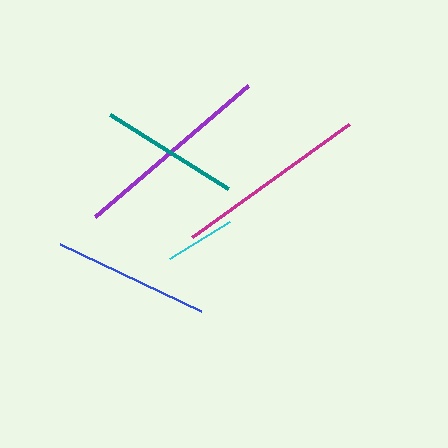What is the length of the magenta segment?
The magenta segment is approximately 193 pixels long.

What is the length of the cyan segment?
The cyan segment is approximately 70 pixels long.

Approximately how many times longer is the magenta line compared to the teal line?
The magenta line is approximately 1.4 times the length of the teal line.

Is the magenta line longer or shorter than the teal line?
The magenta line is longer than the teal line.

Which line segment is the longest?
The purple line is the longest at approximately 201 pixels.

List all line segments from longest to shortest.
From longest to shortest: purple, magenta, blue, teal, cyan.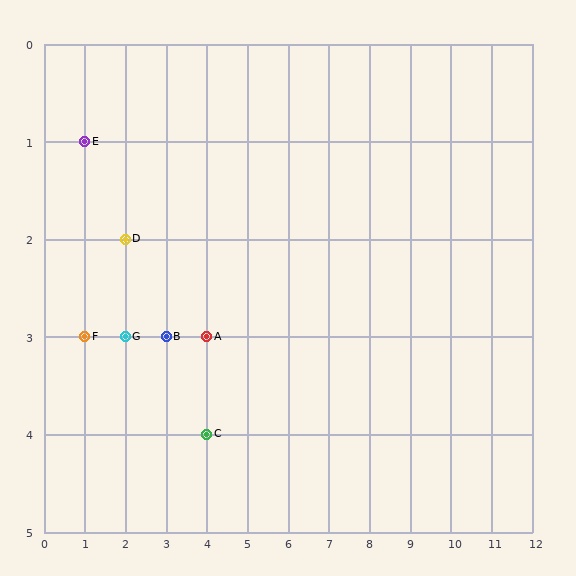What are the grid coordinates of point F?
Point F is at grid coordinates (1, 3).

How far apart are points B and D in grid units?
Points B and D are 1 column and 1 row apart (about 1.4 grid units diagonally).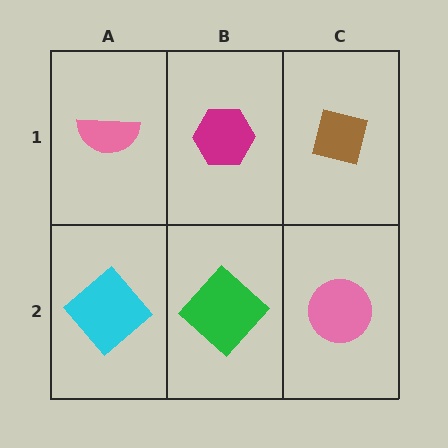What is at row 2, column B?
A green diamond.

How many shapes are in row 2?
3 shapes.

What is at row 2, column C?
A pink circle.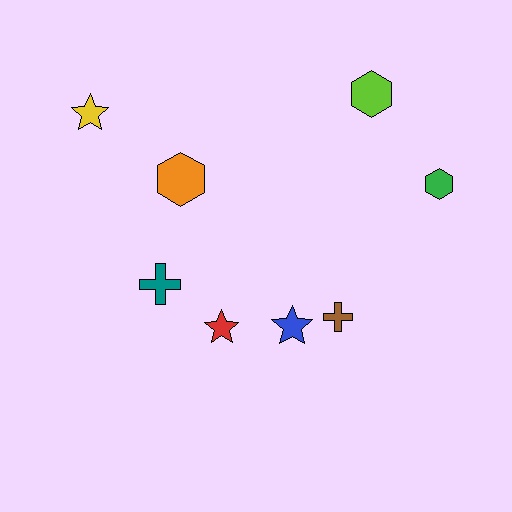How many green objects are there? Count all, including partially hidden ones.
There is 1 green object.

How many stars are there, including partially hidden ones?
There are 3 stars.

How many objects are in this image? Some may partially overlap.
There are 8 objects.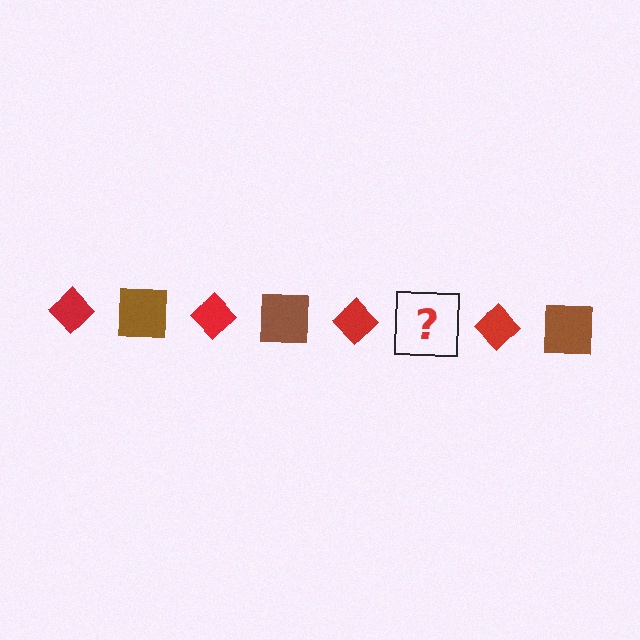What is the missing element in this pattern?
The missing element is a brown square.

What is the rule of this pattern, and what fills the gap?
The rule is that the pattern alternates between red diamond and brown square. The gap should be filled with a brown square.